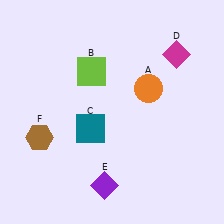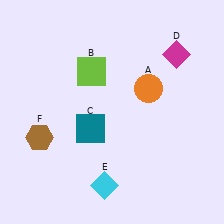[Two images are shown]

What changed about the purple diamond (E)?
In Image 1, E is purple. In Image 2, it changed to cyan.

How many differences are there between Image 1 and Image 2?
There is 1 difference between the two images.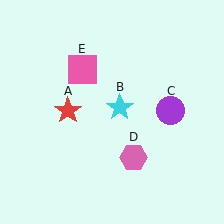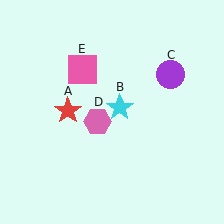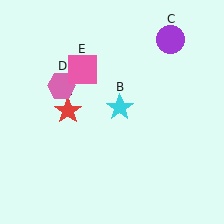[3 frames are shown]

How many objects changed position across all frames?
2 objects changed position: purple circle (object C), pink hexagon (object D).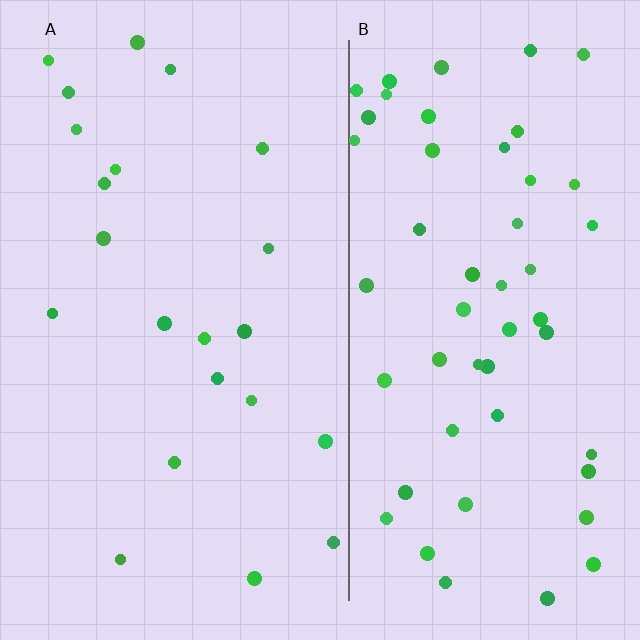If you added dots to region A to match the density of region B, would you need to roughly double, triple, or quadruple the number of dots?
Approximately double.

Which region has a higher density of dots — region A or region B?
B (the right).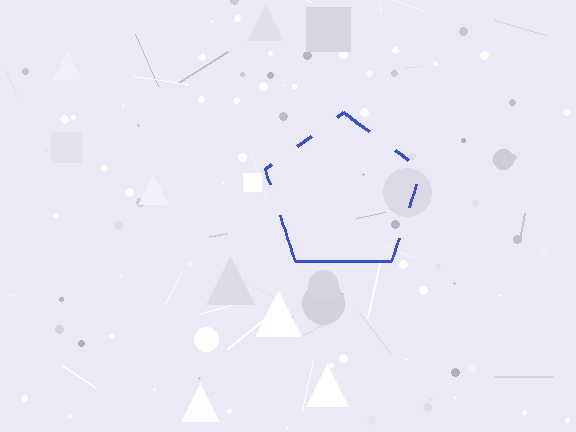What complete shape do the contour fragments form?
The contour fragments form a pentagon.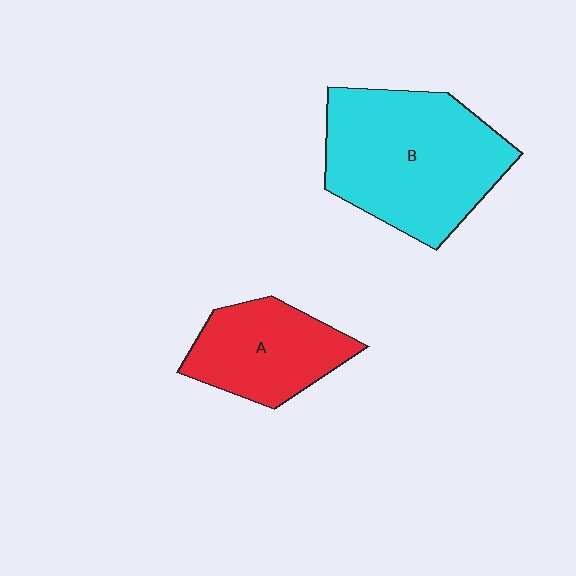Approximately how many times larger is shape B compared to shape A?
Approximately 1.7 times.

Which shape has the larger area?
Shape B (cyan).